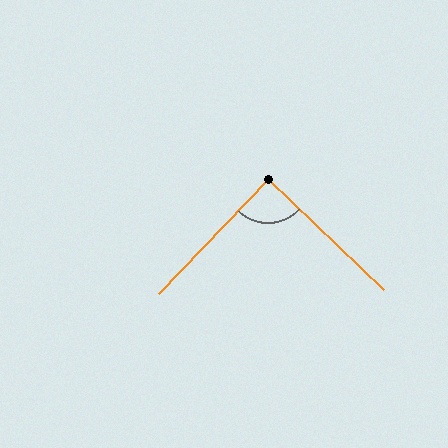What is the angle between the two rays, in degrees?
Approximately 90 degrees.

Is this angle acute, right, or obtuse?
It is approximately a right angle.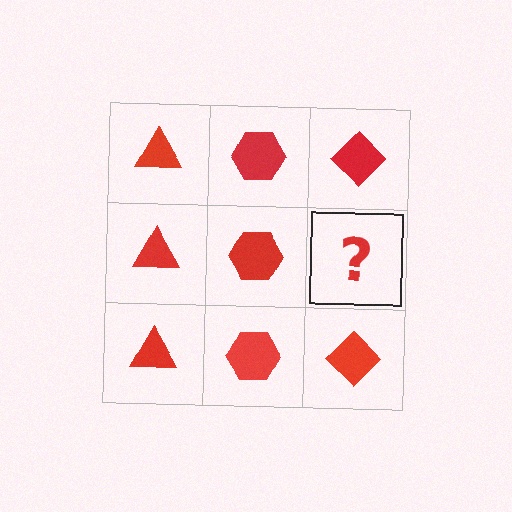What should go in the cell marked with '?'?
The missing cell should contain a red diamond.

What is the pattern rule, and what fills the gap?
The rule is that each column has a consistent shape. The gap should be filled with a red diamond.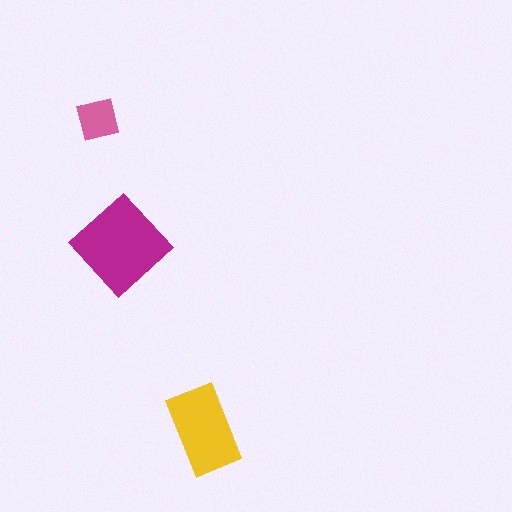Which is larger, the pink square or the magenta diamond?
The magenta diamond.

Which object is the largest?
The magenta diamond.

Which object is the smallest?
The pink square.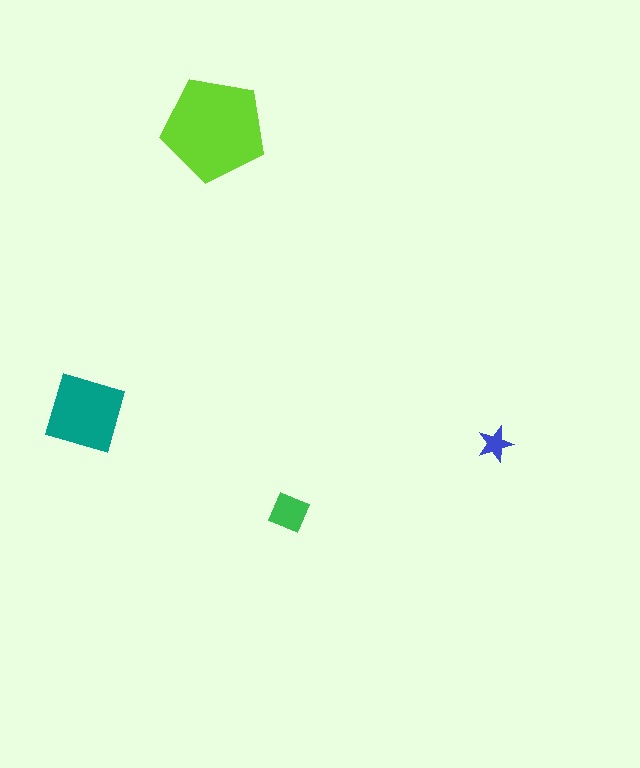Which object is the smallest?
The blue star.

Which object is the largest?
The lime pentagon.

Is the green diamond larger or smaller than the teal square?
Smaller.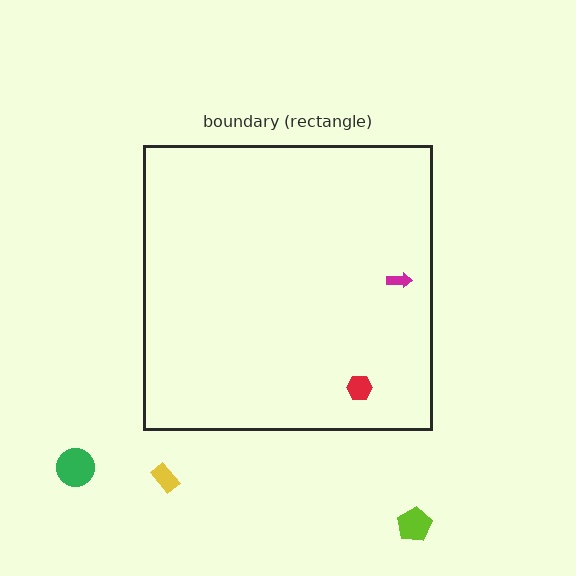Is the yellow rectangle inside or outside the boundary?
Outside.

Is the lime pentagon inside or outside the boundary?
Outside.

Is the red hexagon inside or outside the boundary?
Inside.